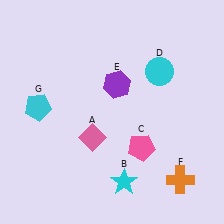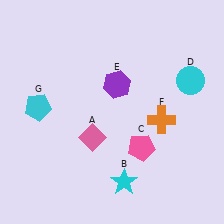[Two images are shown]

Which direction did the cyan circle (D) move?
The cyan circle (D) moved right.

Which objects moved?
The objects that moved are: the cyan circle (D), the orange cross (F).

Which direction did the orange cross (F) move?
The orange cross (F) moved up.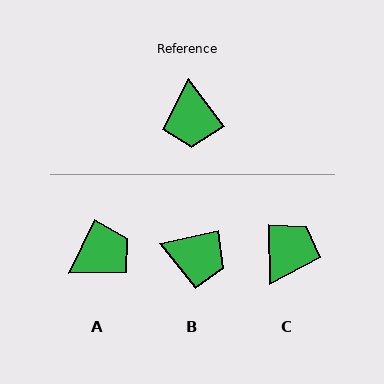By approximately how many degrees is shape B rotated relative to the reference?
Approximately 66 degrees counter-clockwise.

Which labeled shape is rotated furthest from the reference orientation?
C, about 145 degrees away.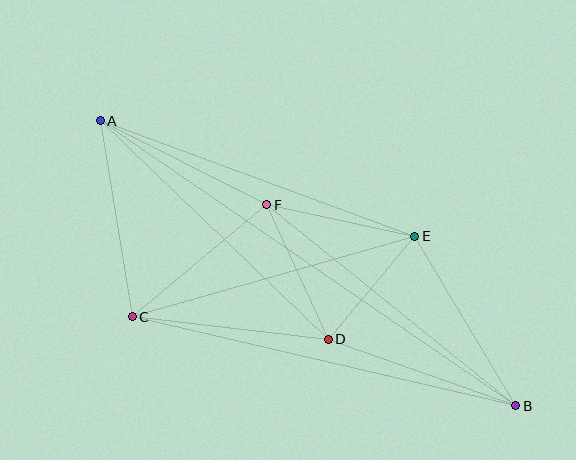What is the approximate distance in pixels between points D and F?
The distance between D and F is approximately 148 pixels.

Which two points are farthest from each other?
Points A and B are farthest from each other.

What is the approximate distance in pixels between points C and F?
The distance between C and F is approximately 175 pixels.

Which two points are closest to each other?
Points D and E are closest to each other.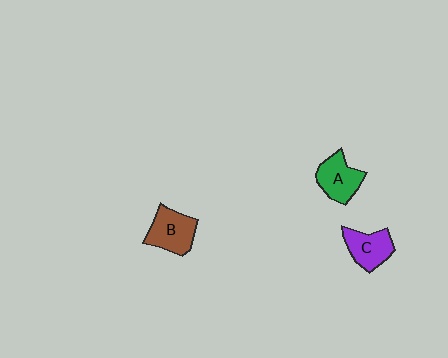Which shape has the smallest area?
Shape C (purple).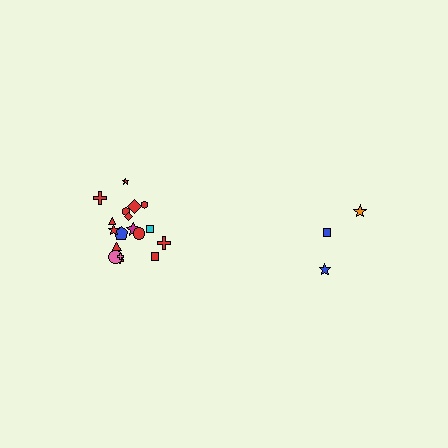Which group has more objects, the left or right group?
The left group.